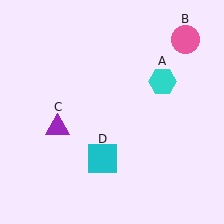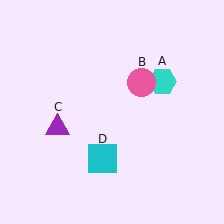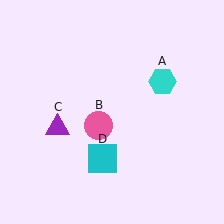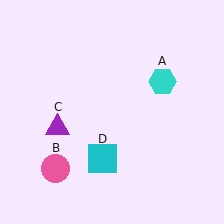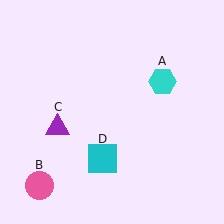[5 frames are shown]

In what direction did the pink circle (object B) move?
The pink circle (object B) moved down and to the left.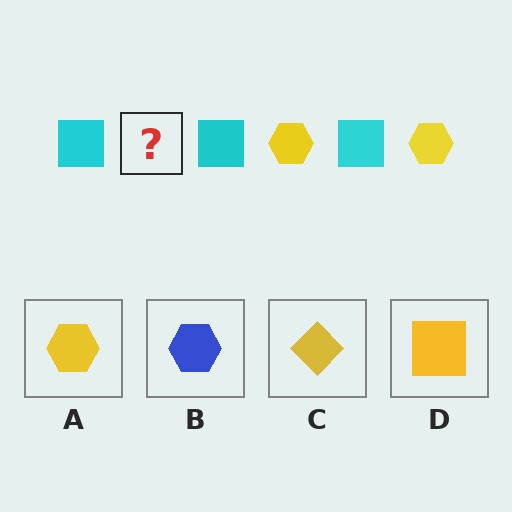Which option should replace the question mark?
Option A.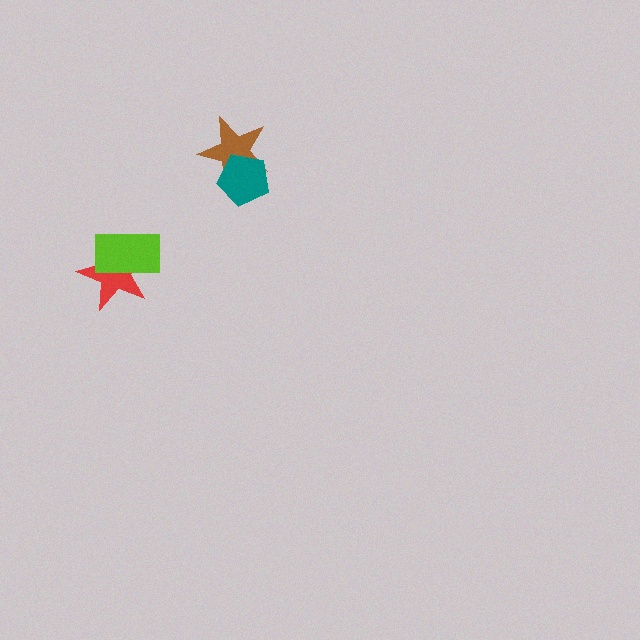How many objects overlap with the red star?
1 object overlaps with the red star.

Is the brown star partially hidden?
Yes, it is partially covered by another shape.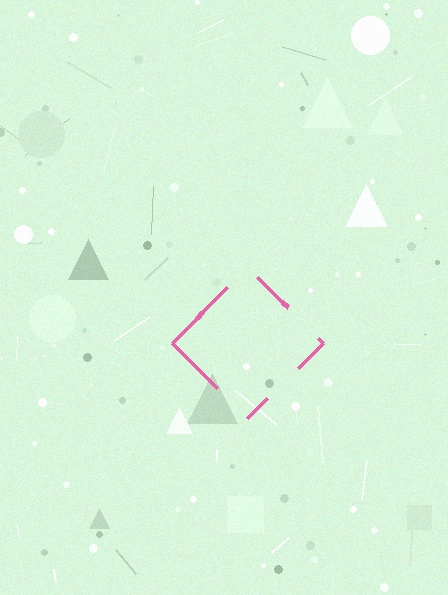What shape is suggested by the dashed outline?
The dashed outline suggests a diamond.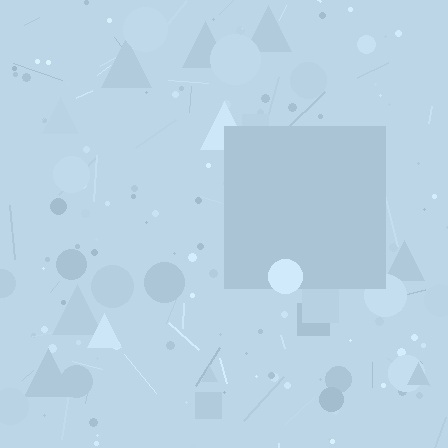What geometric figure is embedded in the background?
A square is embedded in the background.